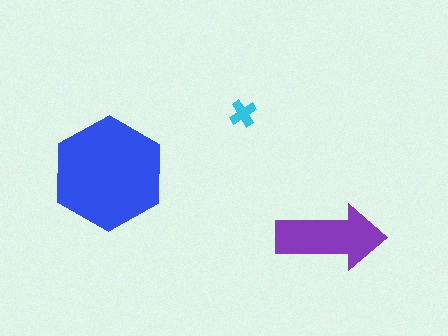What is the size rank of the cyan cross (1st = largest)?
3rd.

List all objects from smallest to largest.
The cyan cross, the purple arrow, the blue hexagon.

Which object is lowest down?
The purple arrow is bottommost.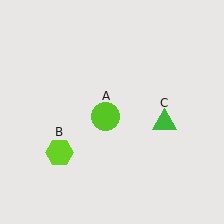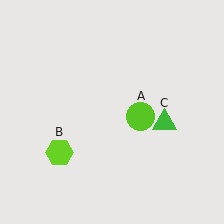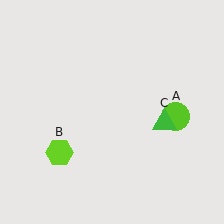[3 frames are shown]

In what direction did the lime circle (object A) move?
The lime circle (object A) moved right.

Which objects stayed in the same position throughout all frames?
Lime hexagon (object B) and green triangle (object C) remained stationary.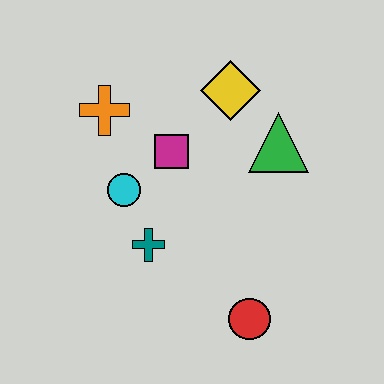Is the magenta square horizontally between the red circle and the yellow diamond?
No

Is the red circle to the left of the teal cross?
No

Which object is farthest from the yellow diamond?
The red circle is farthest from the yellow diamond.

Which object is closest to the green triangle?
The yellow diamond is closest to the green triangle.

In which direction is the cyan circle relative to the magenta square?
The cyan circle is to the left of the magenta square.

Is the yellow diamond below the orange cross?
No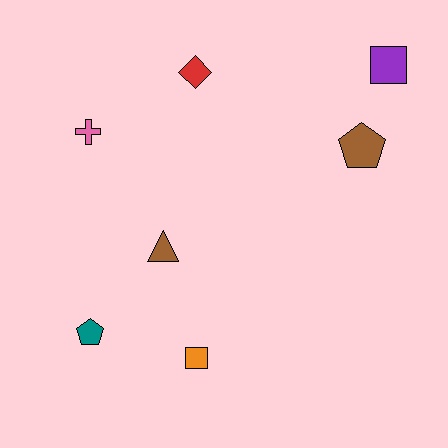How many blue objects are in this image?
There are no blue objects.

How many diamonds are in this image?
There is 1 diamond.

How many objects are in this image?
There are 7 objects.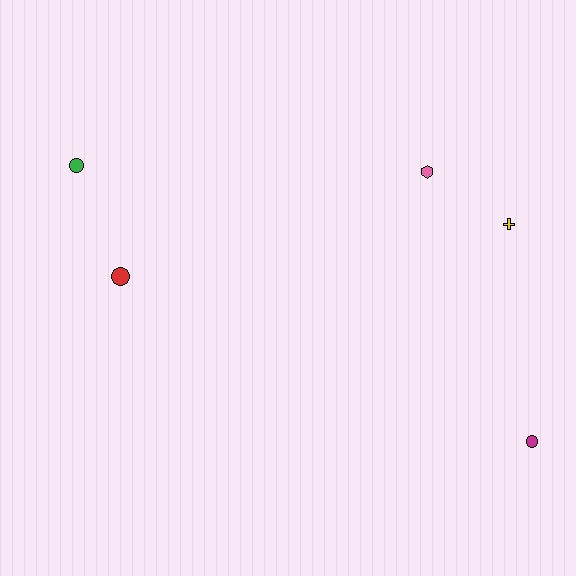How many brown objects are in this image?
There are no brown objects.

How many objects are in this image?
There are 5 objects.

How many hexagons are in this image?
There is 1 hexagon.